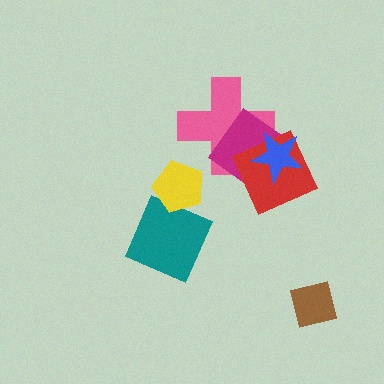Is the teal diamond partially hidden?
Yes, it is partially covered by another shape.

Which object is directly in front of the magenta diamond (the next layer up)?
The red square is directly in front of the magenta diamond.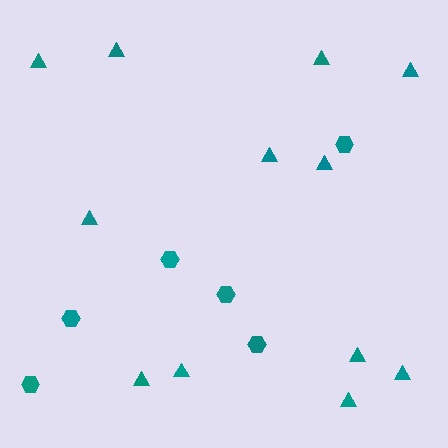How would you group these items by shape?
There are 2 groups: one group of hexagons (6) and one group of triangles (12).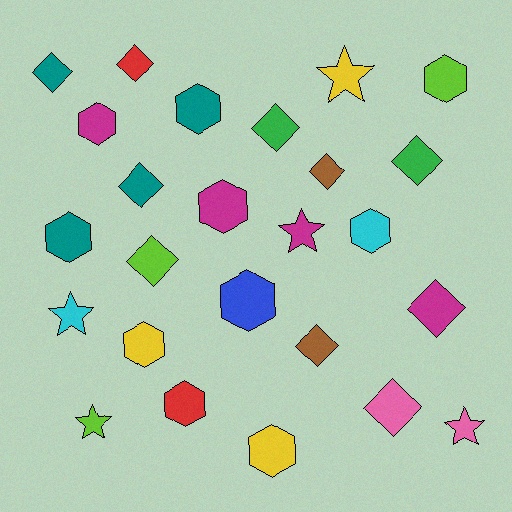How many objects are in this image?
There are 25 objects.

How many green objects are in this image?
There are 2 green objects.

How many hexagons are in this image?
There are 10 hexagons.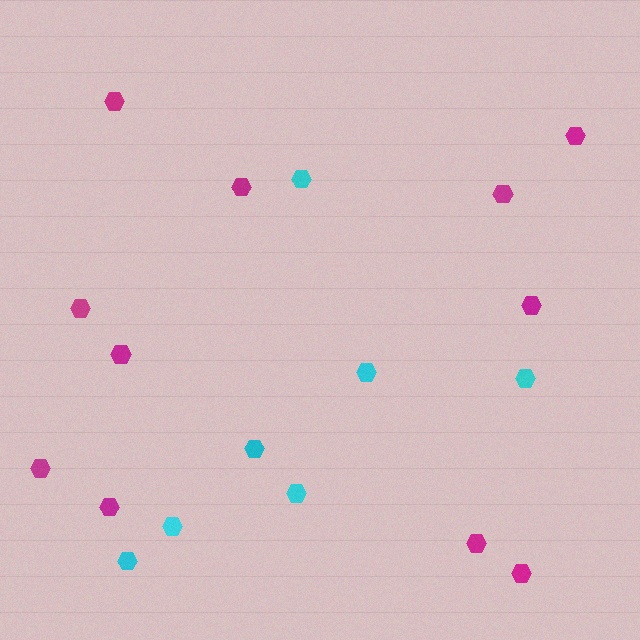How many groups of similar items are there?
There are 2 groups: one group of magenta hexagons (11) and one group of cyan hexagons (7).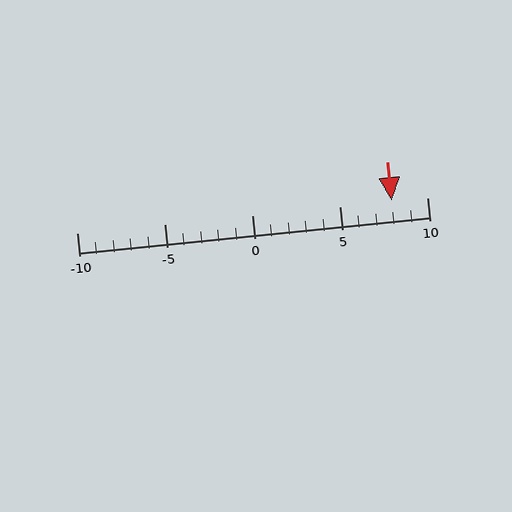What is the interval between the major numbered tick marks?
The major tick marks are spaced 5 units apart.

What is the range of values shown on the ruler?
The ruler shows values from -10 to 10.